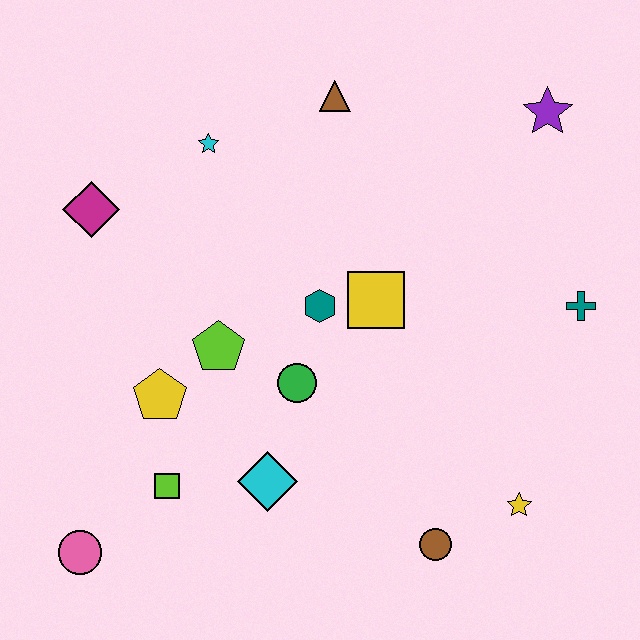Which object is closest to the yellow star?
The brown circle is closest to the yellow star.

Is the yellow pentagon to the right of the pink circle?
Yes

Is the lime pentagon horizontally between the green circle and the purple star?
No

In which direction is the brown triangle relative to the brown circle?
The brown triangle is above the brown circle.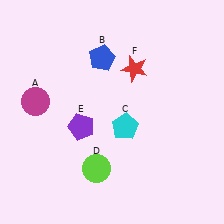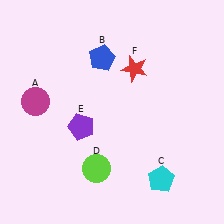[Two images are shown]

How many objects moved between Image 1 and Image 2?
1 object moved between the two images.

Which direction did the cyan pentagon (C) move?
The cyan pentagon (C) moved down.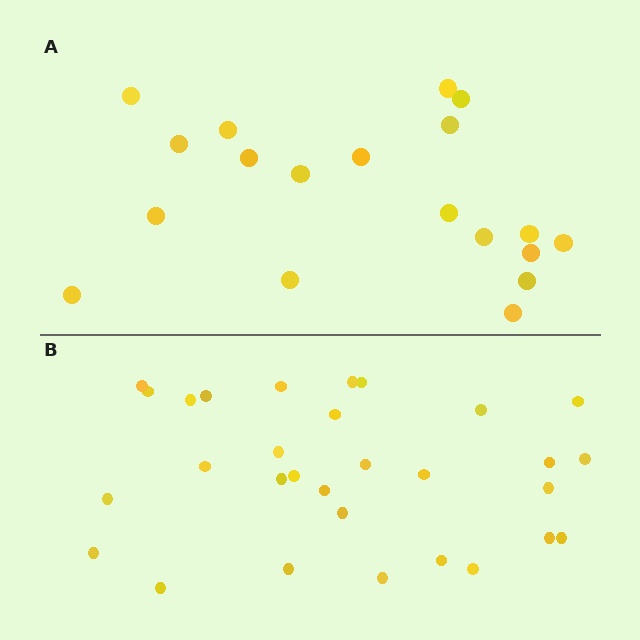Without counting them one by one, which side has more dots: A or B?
Region B (the bottom region) has more dots.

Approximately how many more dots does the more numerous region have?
Region B has roughly 12 or so more dots than region A.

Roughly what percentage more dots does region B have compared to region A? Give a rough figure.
About 60% more.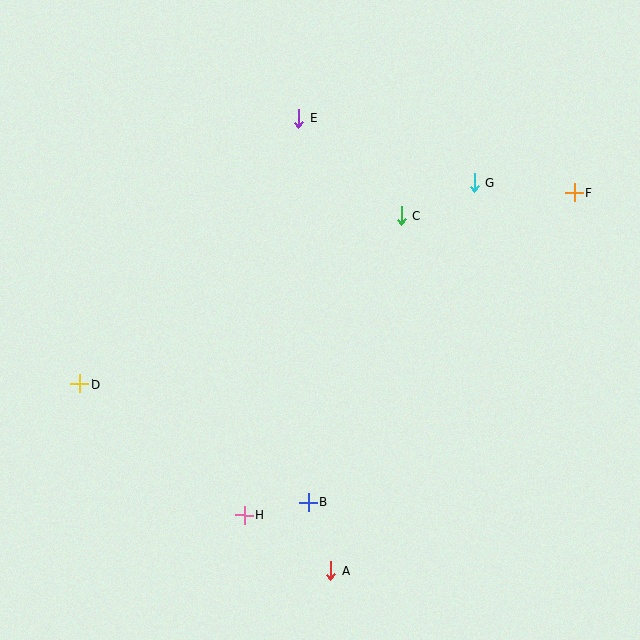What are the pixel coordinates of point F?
Point F is at (574, 192).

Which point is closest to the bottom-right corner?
Point A is closest to the bottom-right corner.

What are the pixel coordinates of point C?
Point C is at (401, 215).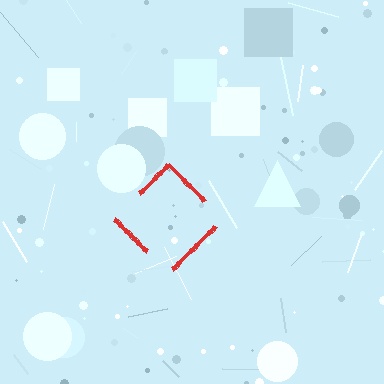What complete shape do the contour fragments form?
The contour fragments form a diamond.